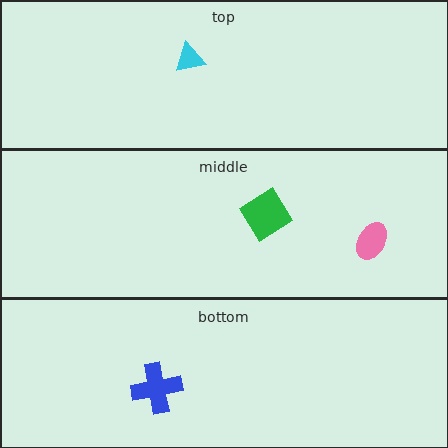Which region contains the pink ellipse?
The middle region.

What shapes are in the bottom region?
The blue cross.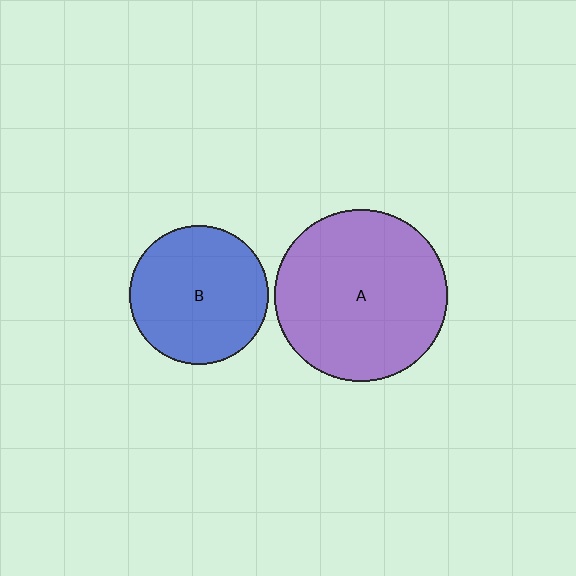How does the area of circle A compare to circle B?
Approximately 1.5 times.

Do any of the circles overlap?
No, none of the circles overlap.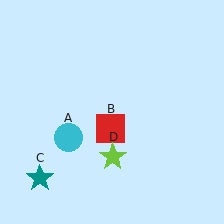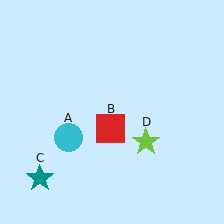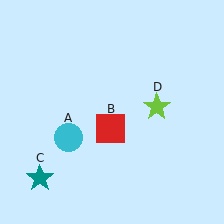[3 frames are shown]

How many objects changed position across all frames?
1 object changed position: lime star (object D).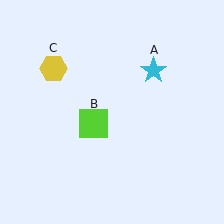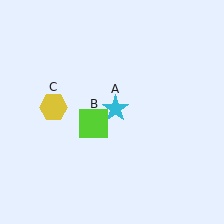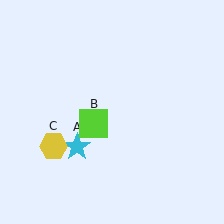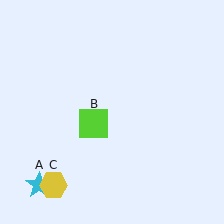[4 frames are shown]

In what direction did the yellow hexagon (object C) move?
The yellow hexagon (object C) moved down.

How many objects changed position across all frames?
2 objects changed position: cyan star (object A), yellow hexagon (object C).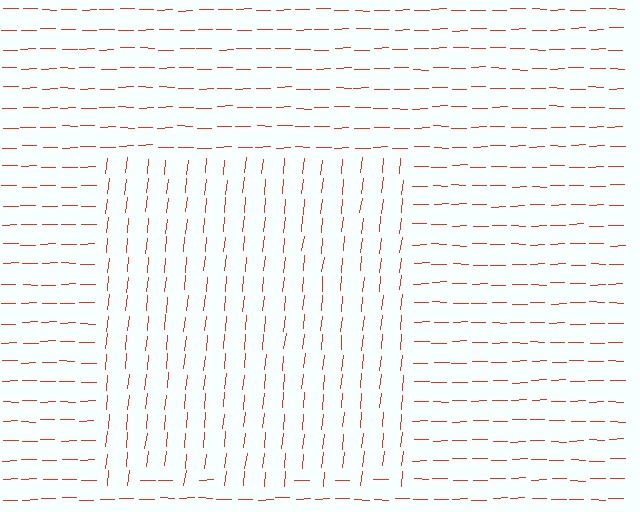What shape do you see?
I see a rectangle.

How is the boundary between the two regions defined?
The boundary is defined purely by a change in line orientation (approximately 83 degrees difference). All lines are the same color and thickness.